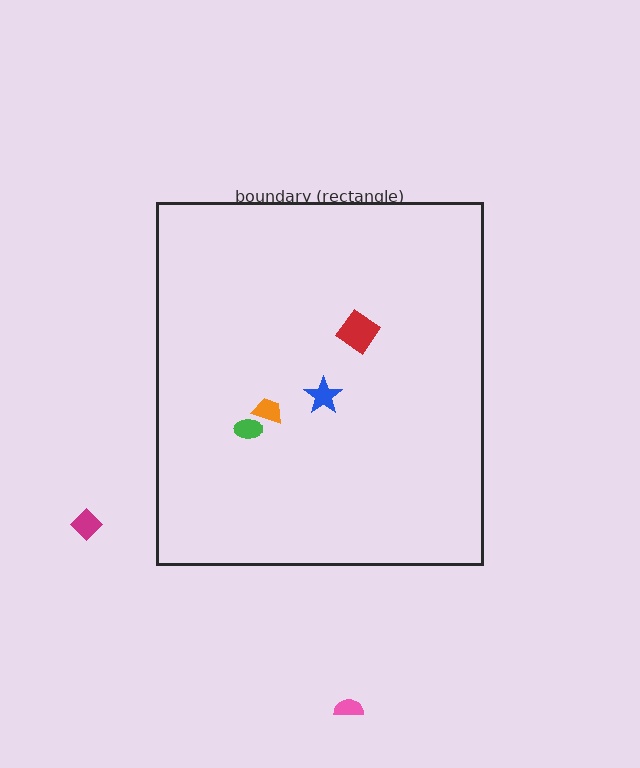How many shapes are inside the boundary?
4 inside, 2 outside.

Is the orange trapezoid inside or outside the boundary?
Inside.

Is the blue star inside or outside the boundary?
Inside.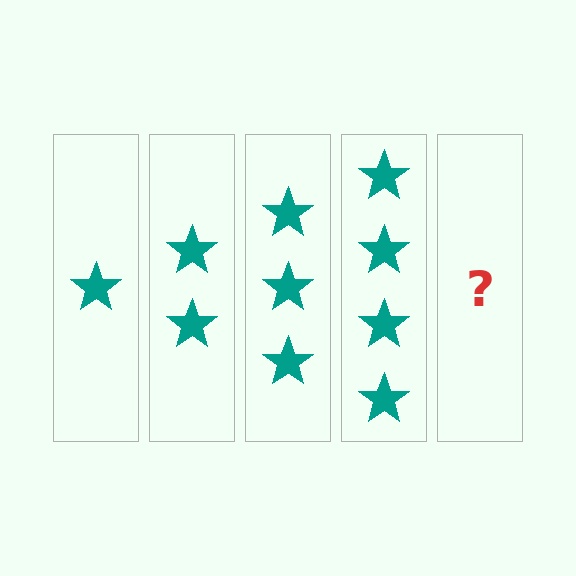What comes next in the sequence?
The next element should be 5 stars.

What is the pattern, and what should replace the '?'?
The pattern is that each step adds one more star. The '?' should be 5 stars.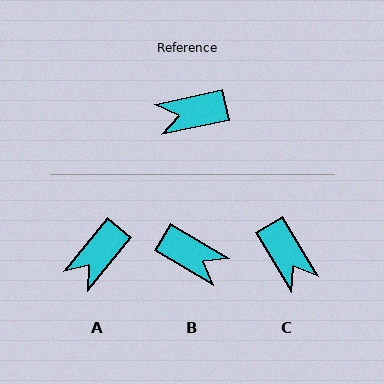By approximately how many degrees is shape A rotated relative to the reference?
Approximately 39 degrees counter-clockwise.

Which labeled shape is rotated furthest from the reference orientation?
B, about 137 degrees away.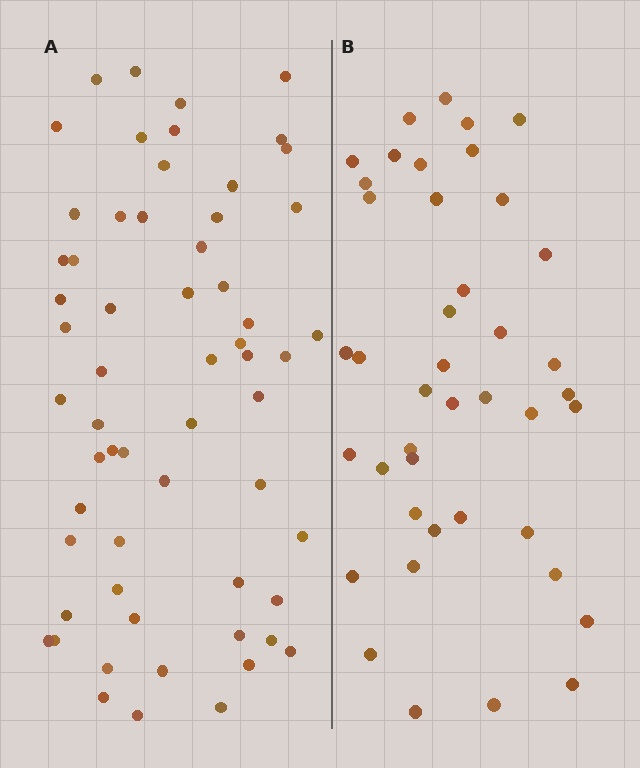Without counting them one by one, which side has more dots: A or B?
Region A (the left region) has more dots.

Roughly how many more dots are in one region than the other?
Region A has approximately 20 more dots than region B.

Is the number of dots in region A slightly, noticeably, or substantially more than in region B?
Region A has noticeably more, but not dramatically so. The ratio is roughly 1.4 to 1.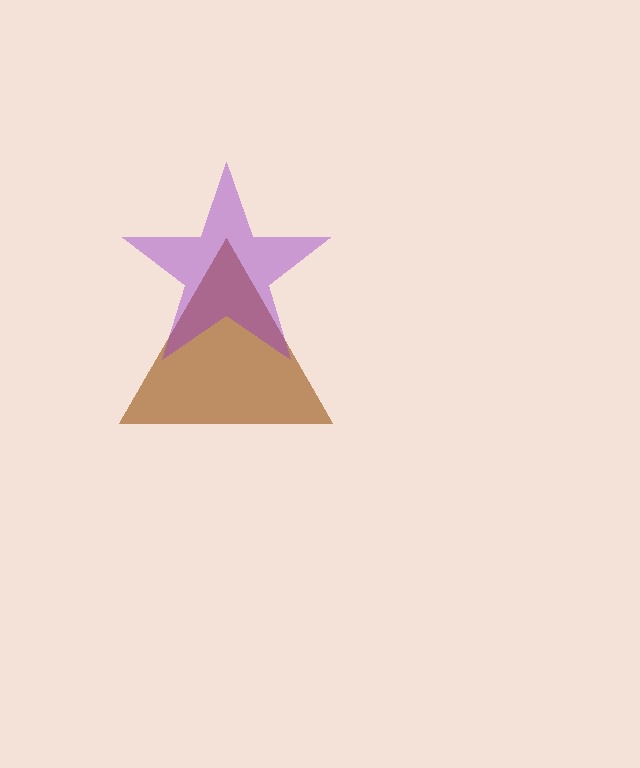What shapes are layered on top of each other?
The layered shapes are: a brown triangle, a purple star.